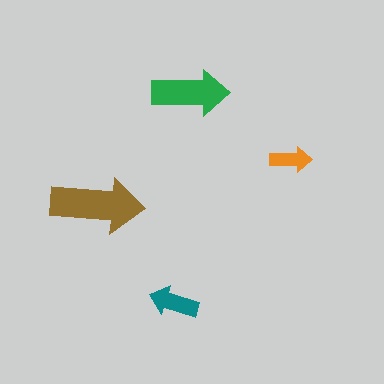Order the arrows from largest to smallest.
the brown one, the green one, the teal one, the orange one.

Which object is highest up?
The green arrow is topmost.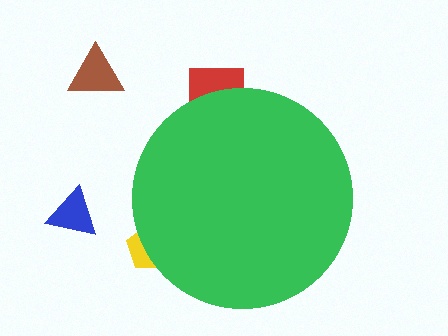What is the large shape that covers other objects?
A green circle.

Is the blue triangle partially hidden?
No, the blue triangle is fully visible.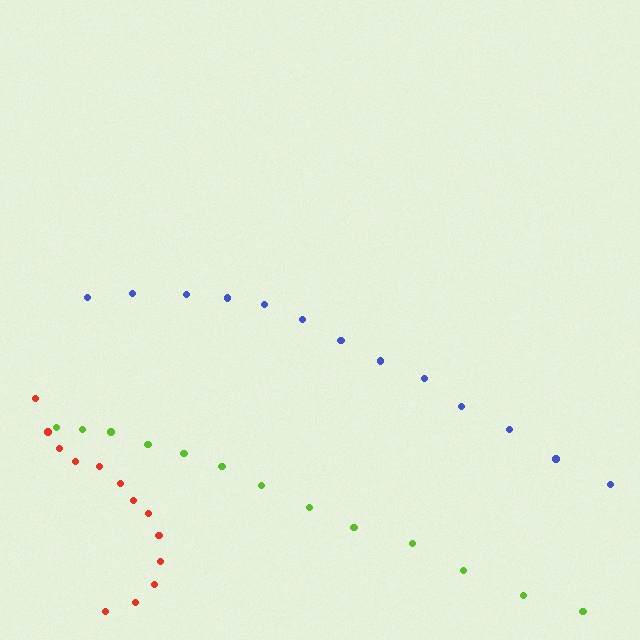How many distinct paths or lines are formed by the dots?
There are 3 distinct paths.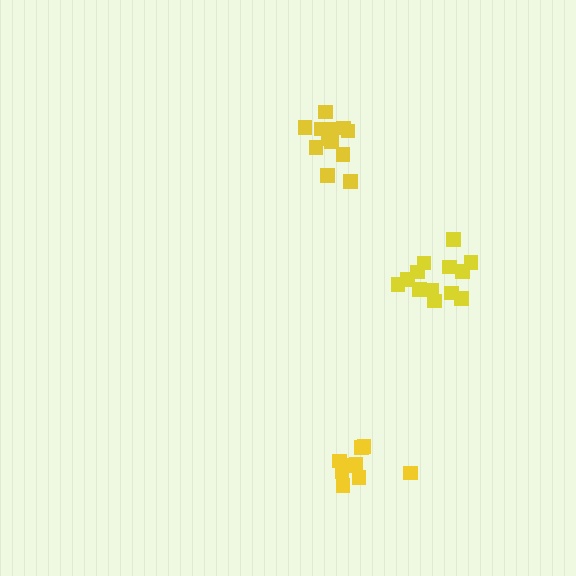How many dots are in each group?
Group 1: 12 dots, Group 2: 9 dots, Group 3: 13 dots (34 total).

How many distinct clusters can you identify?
There are 3 distinct clusters.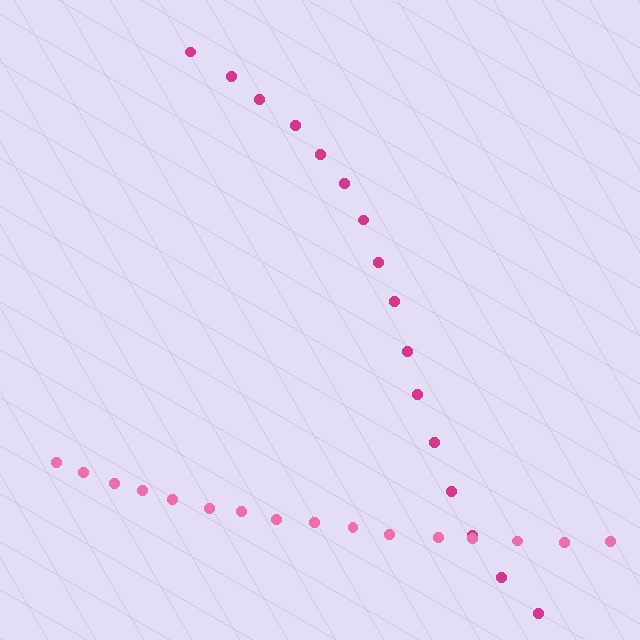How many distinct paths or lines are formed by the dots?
There are 2 distinct paths.